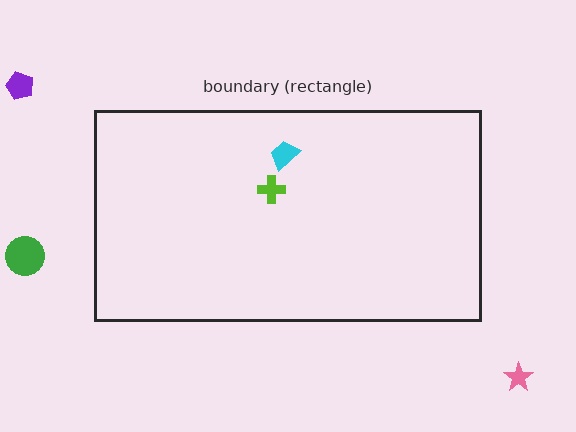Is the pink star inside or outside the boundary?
Outside.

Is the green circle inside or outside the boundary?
Outside.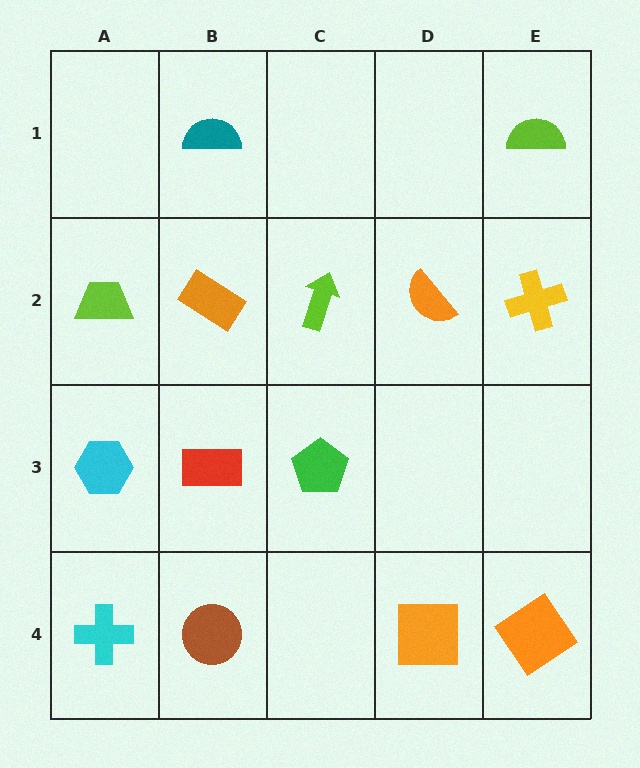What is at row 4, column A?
A cyan cross.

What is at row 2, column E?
A yellow cross.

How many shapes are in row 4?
4 shapes.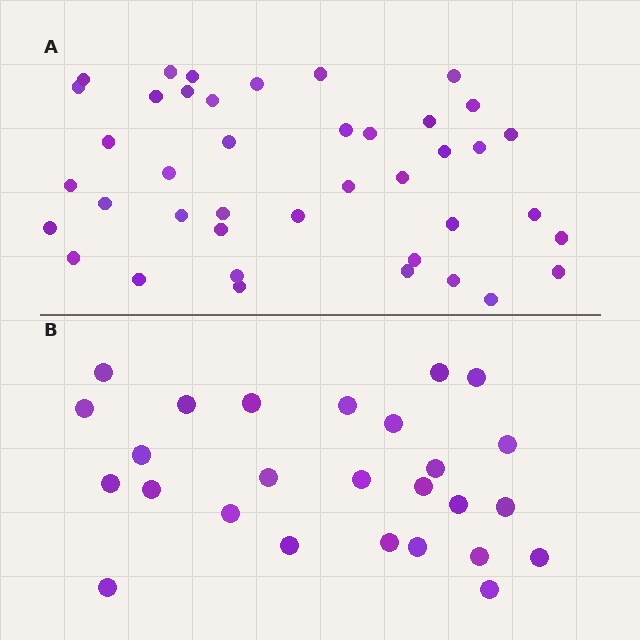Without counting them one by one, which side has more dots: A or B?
Region A (the top region) has more dots.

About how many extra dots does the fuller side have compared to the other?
Region A has approximately 15 more dots than region B.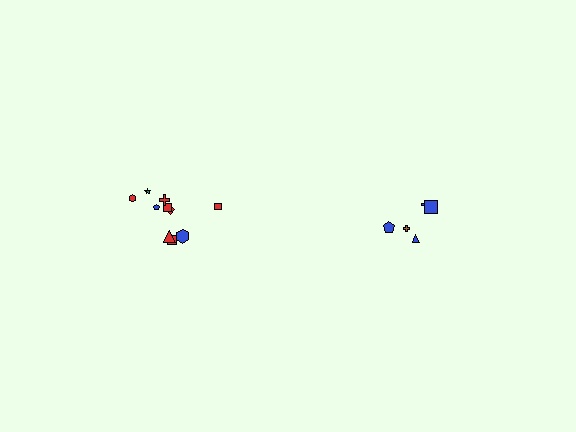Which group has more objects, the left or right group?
The left group.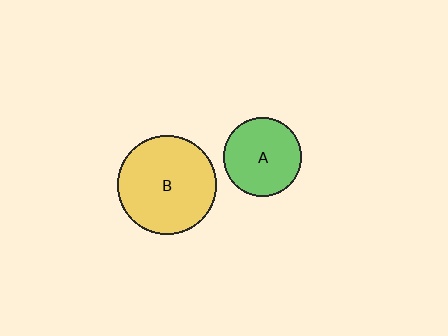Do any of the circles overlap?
No, none of the circles overlap.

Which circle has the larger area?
Circle B (yellow).